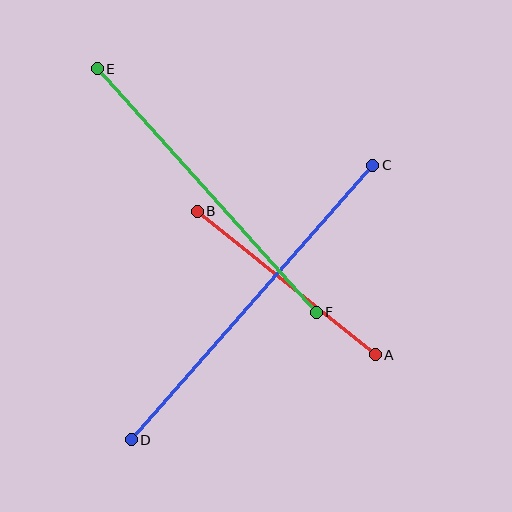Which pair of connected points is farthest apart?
Points C and D are farthest apart.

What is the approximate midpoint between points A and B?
The midpoint is at approximately (286, 283) pixels.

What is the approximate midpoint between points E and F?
The midpoint is at approximately (207, 190) pixels.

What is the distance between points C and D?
The distance is approximately 366 pixels.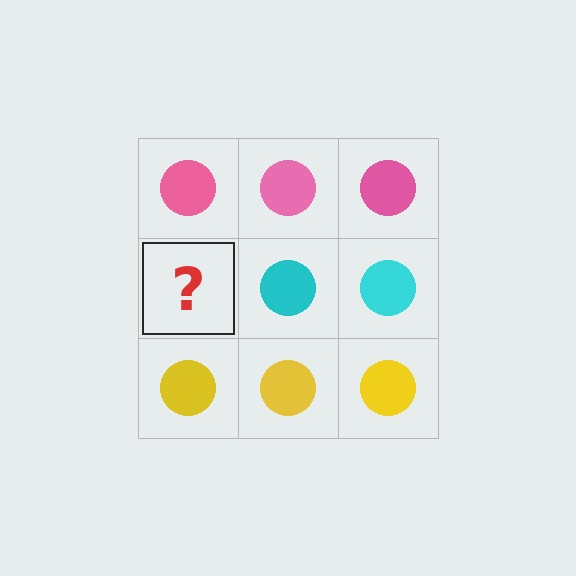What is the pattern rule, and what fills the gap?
The rule is that each row has a consistent color. The gap should be filled with a cyan circle.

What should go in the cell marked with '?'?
The missing cell should contain a cyan circle.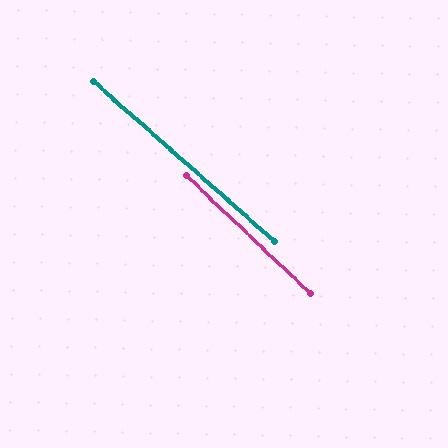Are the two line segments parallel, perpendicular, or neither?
Parallel — their directions differ by only 1.9°.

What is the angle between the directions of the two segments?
Approximately 2 degrees.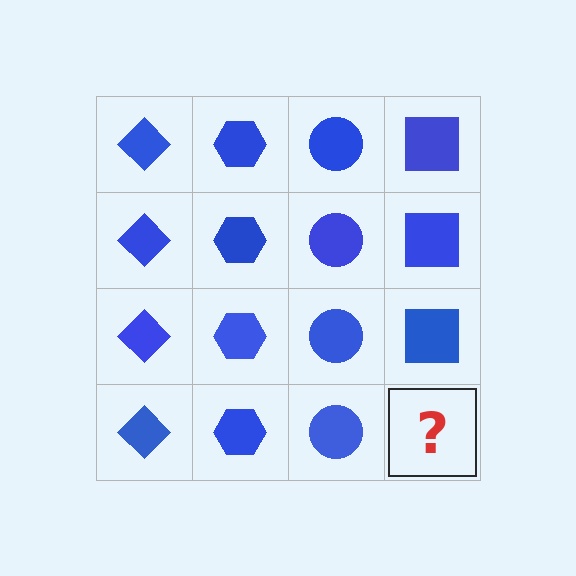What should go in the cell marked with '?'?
The missing cell should contain a blue square.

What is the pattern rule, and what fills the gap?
The rule is that each column has a consistent shape. The gap should be filled with a blue square.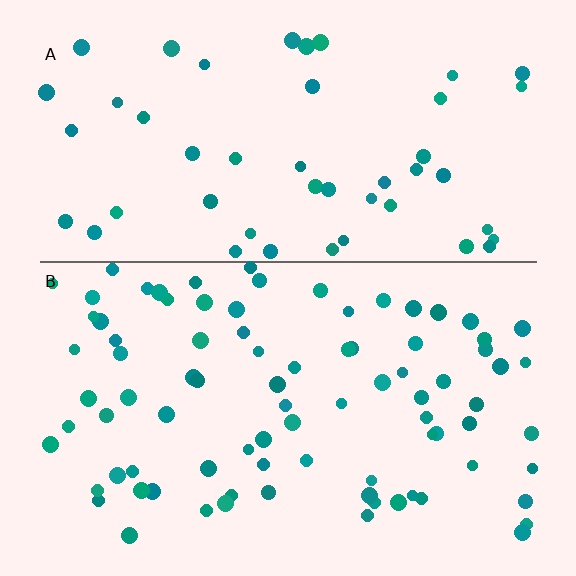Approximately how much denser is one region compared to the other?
Approximately 1.8× — region B over region A.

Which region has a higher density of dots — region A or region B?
B (the bottom).